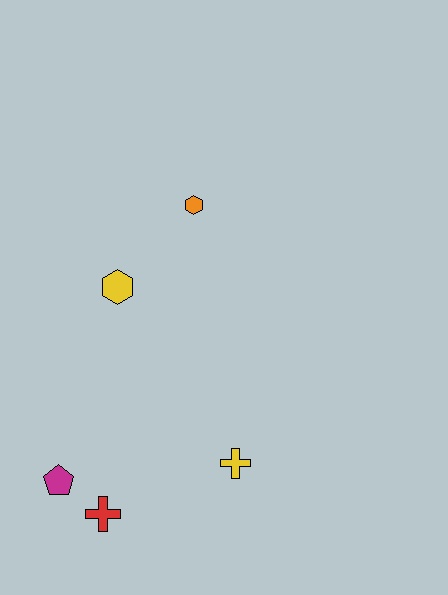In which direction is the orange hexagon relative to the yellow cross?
The orange hexagon is above the yellow cross.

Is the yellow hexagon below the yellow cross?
No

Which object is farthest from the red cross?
The orange hexagon is farthest from the red cross.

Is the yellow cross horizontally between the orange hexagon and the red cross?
No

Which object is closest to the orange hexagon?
The yellow hexagon is closest to the orange hexagon.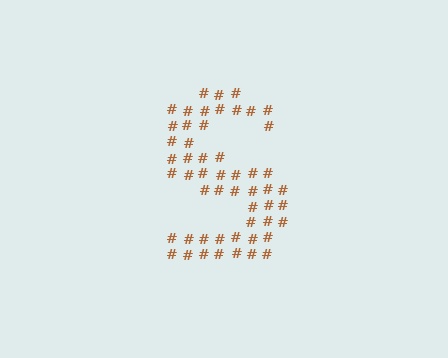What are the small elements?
The small elements are hash symbols.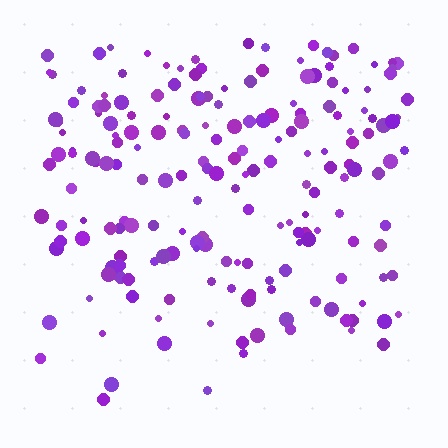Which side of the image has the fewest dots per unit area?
The bottom.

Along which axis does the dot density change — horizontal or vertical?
Vertical.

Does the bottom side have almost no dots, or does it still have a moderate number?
Still a moderate number, just noticeably fewer than the top.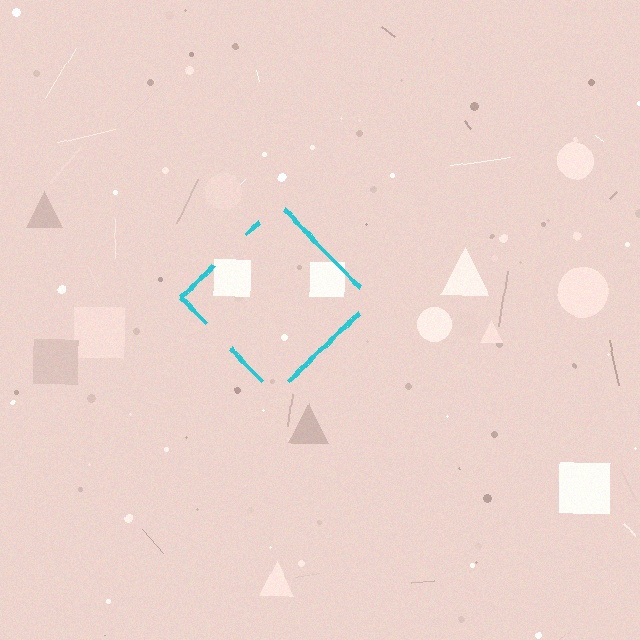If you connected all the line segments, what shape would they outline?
They would outline a diamond.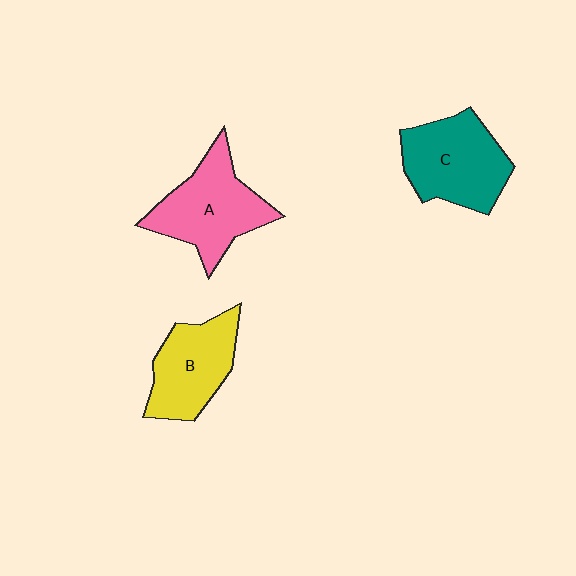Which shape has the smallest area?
Shape B (yellow).